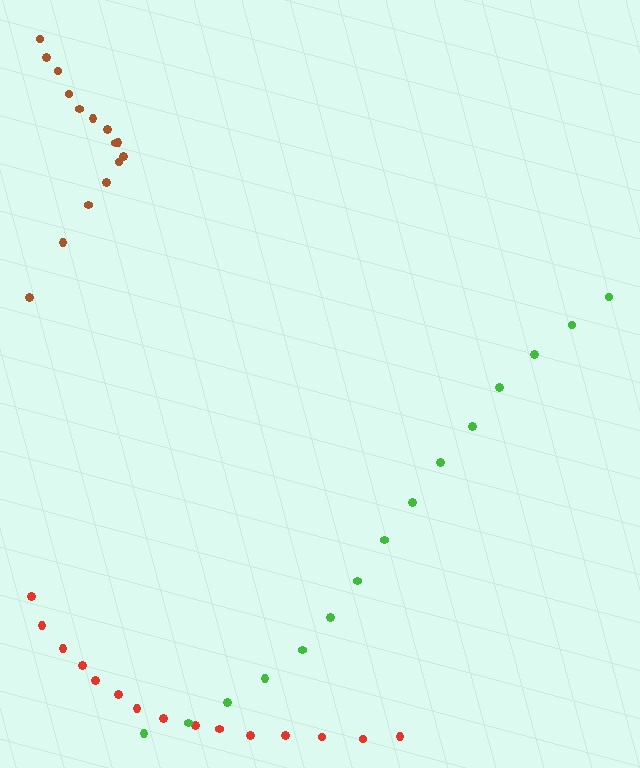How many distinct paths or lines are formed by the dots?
There are 3 distinct paths.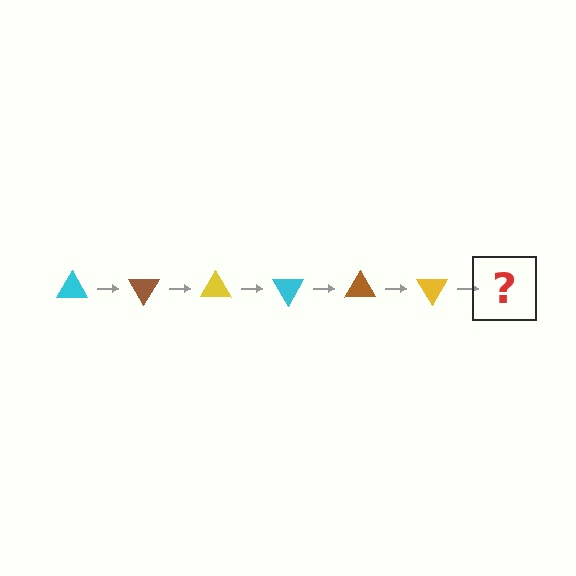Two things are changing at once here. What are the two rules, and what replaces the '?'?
The two rules are that it rotates 60 degrees each step and the color cycles through cyan, brown, and yellow. The '?' should be a cyan triangle, rotated 360 degrees from the start.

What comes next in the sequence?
The next element should be a cyan triangle, rotated 360 degrees from the start.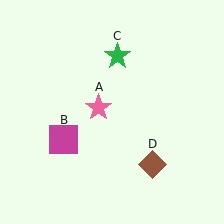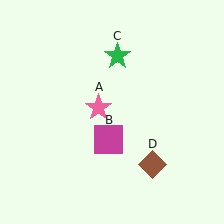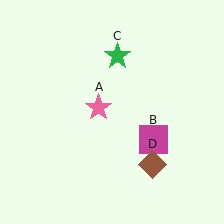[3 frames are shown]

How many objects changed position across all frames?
1 object changed position: magenta square (object B).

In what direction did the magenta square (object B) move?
The magenta square (object B) moved right.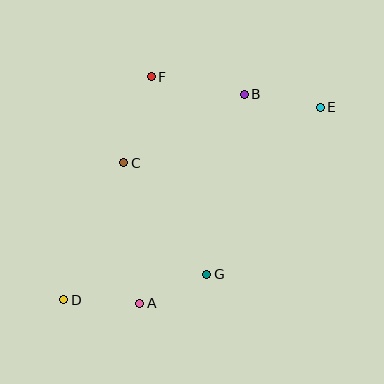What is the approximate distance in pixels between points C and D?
The distance between C and D is approximately 149 pixels.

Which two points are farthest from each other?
Points D and E are farthest from each other.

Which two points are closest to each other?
Points A and G are closest to each other.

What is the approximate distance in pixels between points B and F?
The distance between B and F is approximately 95 pixels.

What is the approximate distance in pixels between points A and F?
The distance between A and F is approximately 227 pixels.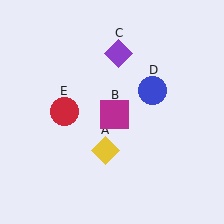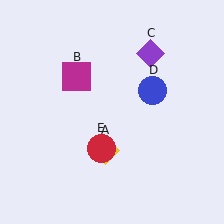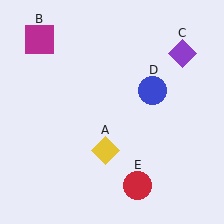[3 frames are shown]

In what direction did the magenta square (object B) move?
The magenta square (object B) moved up and to the left.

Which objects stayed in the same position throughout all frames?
Yellow diamond (object A) and blue circle (object D) remained stationary.